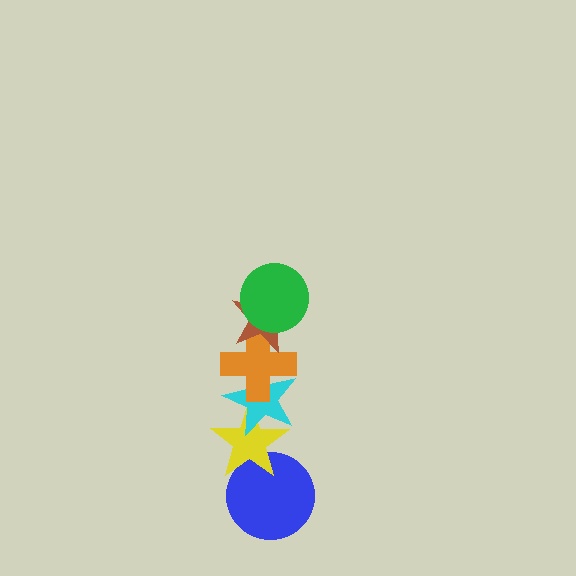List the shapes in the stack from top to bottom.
From top to bottom: the green circle, the brown star, the orange cross, the cyan star, the yellow star, the blue circle.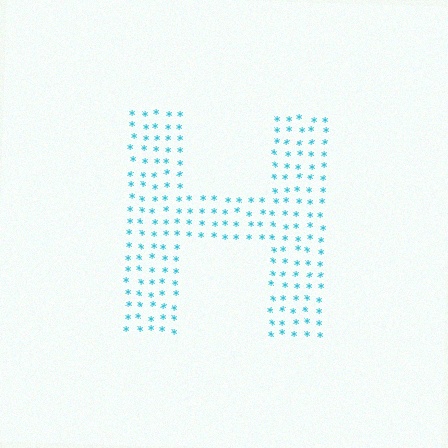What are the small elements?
The small elements are asterisks.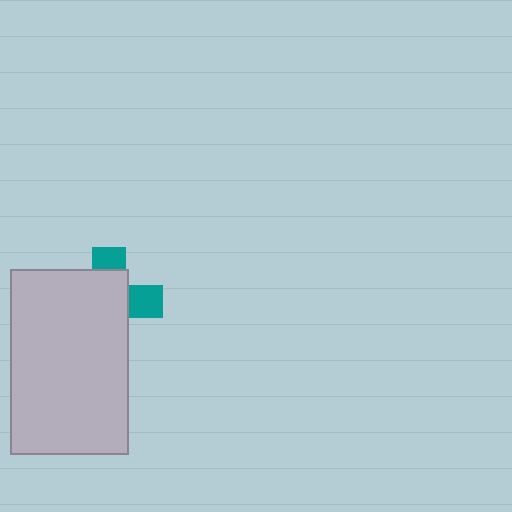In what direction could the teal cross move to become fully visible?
The teal cross could move toward the upper-right. That would shift it out from behind the light gray rectangle entirely.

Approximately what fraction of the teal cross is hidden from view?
Roughly 70% of the teal cross is hidden behind the light gray rectangle.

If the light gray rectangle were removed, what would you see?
You would see the complete teal cross.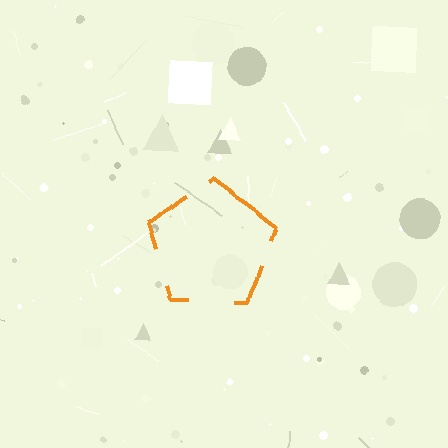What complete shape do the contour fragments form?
The contour fragments form a pentagon.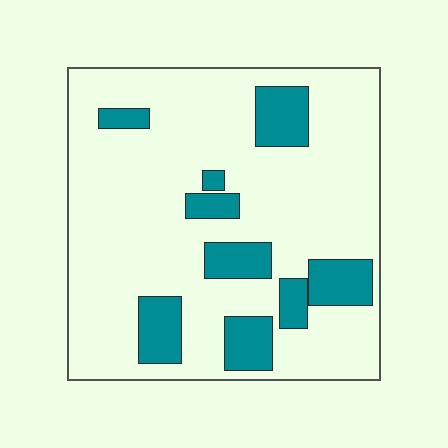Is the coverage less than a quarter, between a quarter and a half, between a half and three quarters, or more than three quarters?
Less than a quarter.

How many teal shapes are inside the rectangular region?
9.